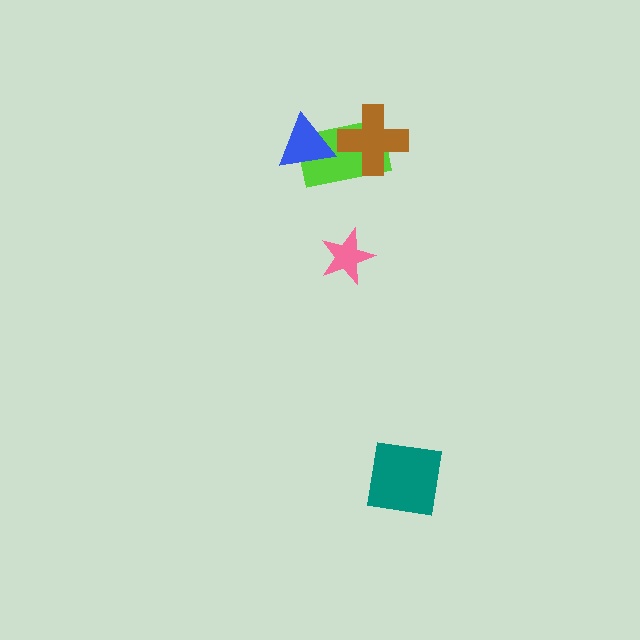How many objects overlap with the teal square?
0 objects overlap with the teal square.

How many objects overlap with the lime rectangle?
2 objects overlap with the lime rectangle.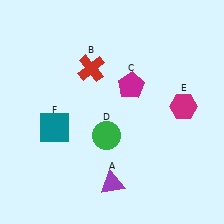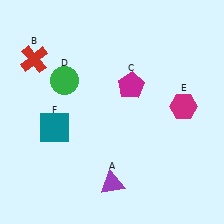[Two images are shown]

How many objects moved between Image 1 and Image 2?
2 objects moved between the two images.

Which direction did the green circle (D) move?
The green circle (D) moved up.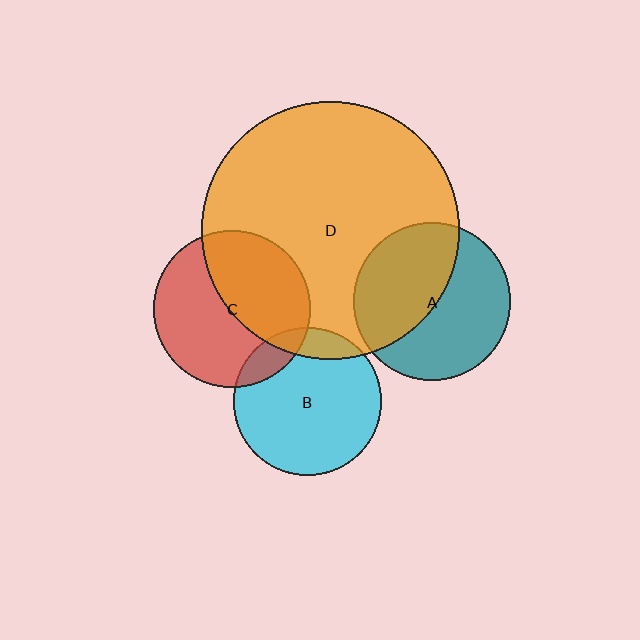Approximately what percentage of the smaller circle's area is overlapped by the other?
Approximately 10%.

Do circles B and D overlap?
Yes.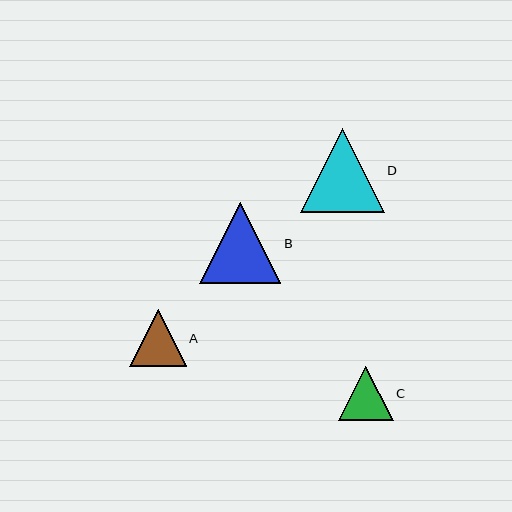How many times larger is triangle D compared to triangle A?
Triangle D is approximately 1.5 times the size of triangle A.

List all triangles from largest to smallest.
From largest to smallest: D, B, A, C.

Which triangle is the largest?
Triangle D is the largest with a size of approximately 84 pixels.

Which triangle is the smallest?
Triangle C is the smallest with a size of approximately 55 pixels.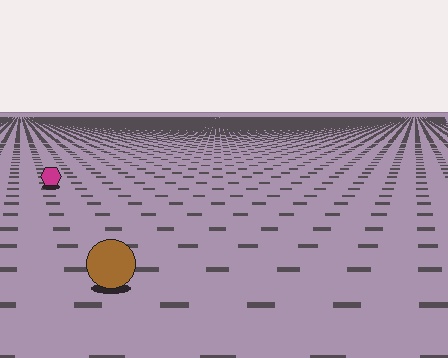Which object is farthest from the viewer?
The magenta hexagon is farthest from the viewer. It appears smaller and the ground texture around it is denser.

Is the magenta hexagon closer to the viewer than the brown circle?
No. The brown circle is closer — you can tell from the texture gradient: the ground texture is coarser near it.